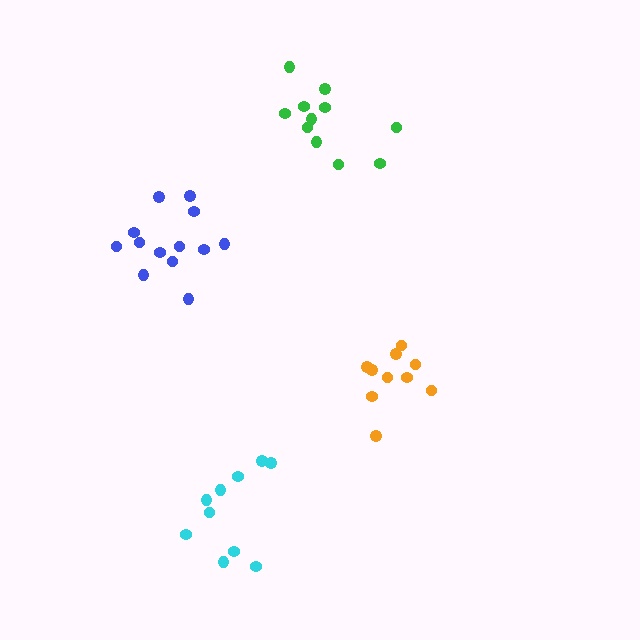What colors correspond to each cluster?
The clusters are colored: orange, blue, cyan, green.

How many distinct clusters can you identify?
There are 4 distinct clusters.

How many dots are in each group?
Group 1: 10 dots, Group 2: 13 dots, Group 3: 10 dots, Group 4: 11 dots (44 total).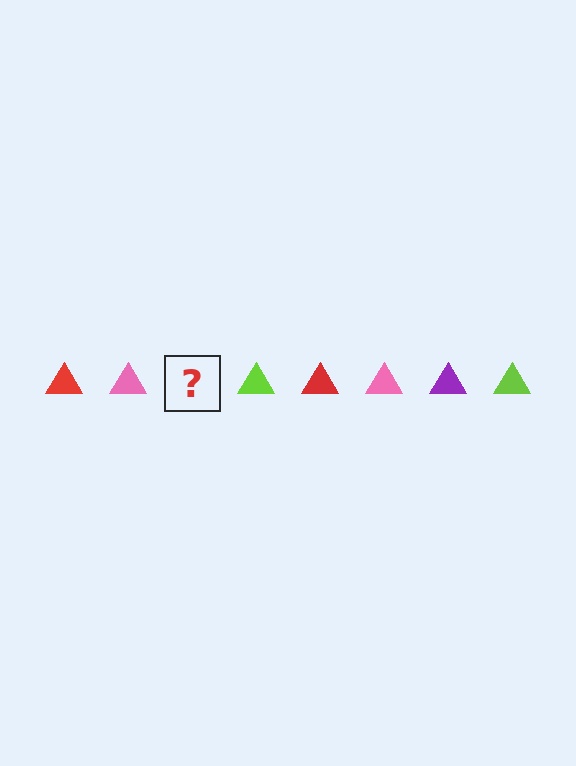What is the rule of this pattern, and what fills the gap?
The rule is that the pattern cycles through red, pink, purple, lime triangles. The gap should be filled with a purple triangle.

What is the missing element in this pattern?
The missing element is a purple triangle.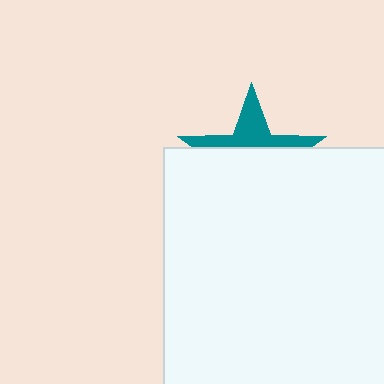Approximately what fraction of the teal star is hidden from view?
Roughly 63% of the teal star is hidden behind the white rectangle.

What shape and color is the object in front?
The object in front is a white rectangle.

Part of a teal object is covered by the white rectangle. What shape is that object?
It is a star.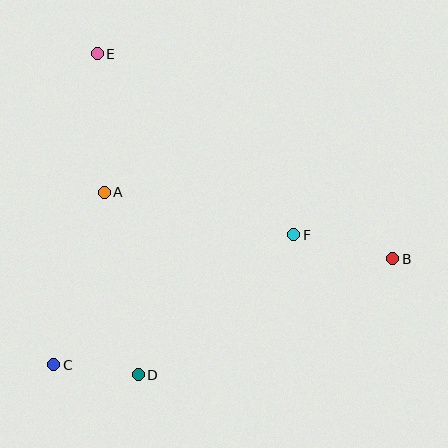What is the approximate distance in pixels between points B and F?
The distance between B and F is approximately 102 pixels.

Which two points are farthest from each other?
Points B and E are farthest from each other.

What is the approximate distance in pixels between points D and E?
The distance between D and E is approximately 324 pixels.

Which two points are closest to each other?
Points C and D are closest to each other.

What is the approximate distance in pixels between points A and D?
The distance between A and D is approximately 186 pixels.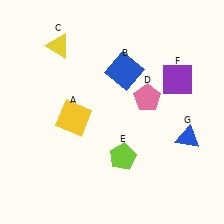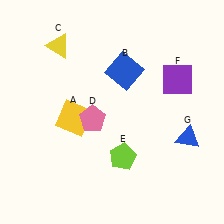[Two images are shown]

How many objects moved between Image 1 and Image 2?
1 object moved between the two images.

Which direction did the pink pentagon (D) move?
The pink pentagon (D) moved left.